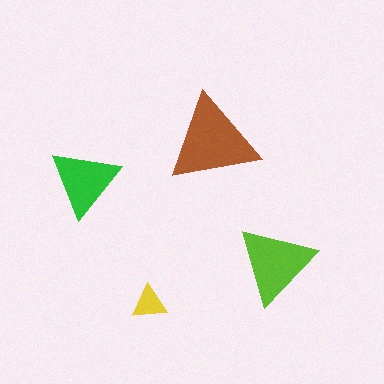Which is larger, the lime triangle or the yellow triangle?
The lime one.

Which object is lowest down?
The yellow triangle is bottommost.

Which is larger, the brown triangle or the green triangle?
The brown one.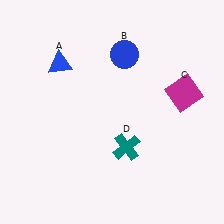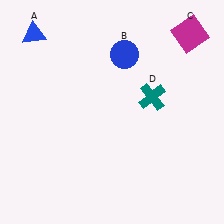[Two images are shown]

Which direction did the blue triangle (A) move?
The blue triangle (A) moved up.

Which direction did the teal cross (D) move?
The teal cross (D) moved up.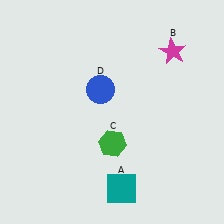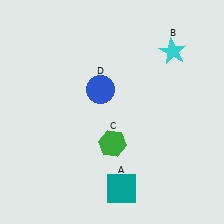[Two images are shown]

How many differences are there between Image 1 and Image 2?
There is 1 difference between the two images.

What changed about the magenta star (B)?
In Image 1, B is magenta. In Image 2, it changed to cyan.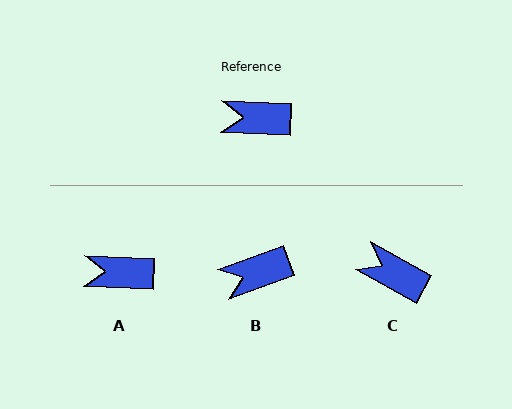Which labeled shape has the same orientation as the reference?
A.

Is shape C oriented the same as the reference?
No, it is off by about 27 degrees.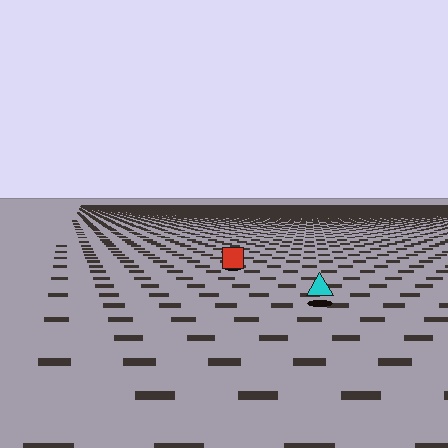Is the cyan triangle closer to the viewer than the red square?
Yes. The cyan triangle is closer — you can tell from the texture gradient: the ground texture is coarser near it.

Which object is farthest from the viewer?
The red square is farthest from the viewer. It appears smaller and the ground texture around it is denser.